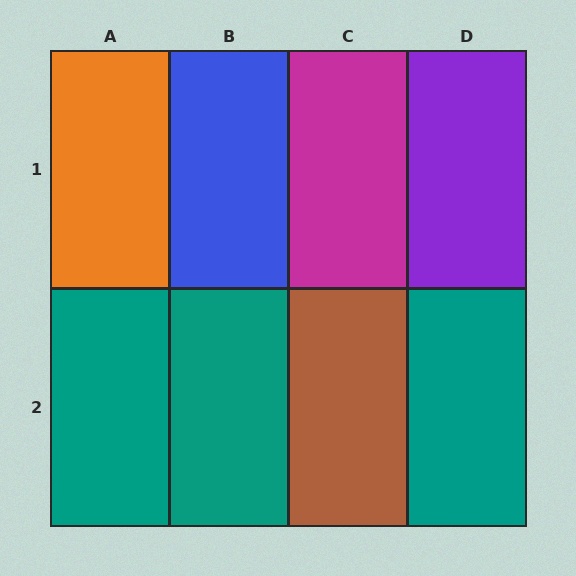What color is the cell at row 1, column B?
Blue.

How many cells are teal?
3 cells are teal.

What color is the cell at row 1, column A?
Orange.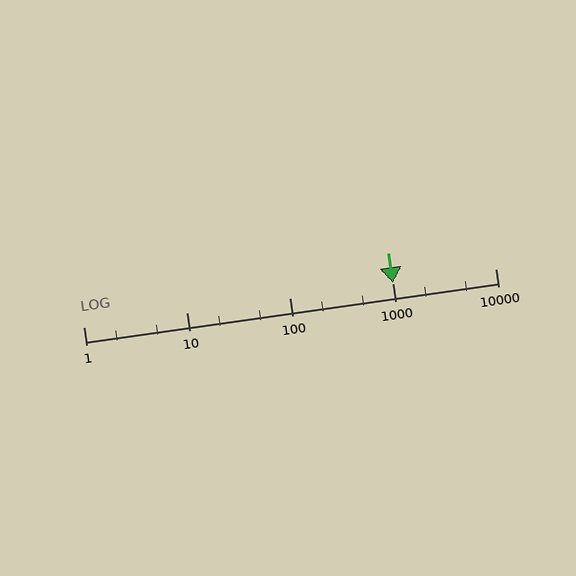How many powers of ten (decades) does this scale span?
The scale spans 4 decades, from 1 to 10000.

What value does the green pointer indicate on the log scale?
The pointer indicates approximately 1000.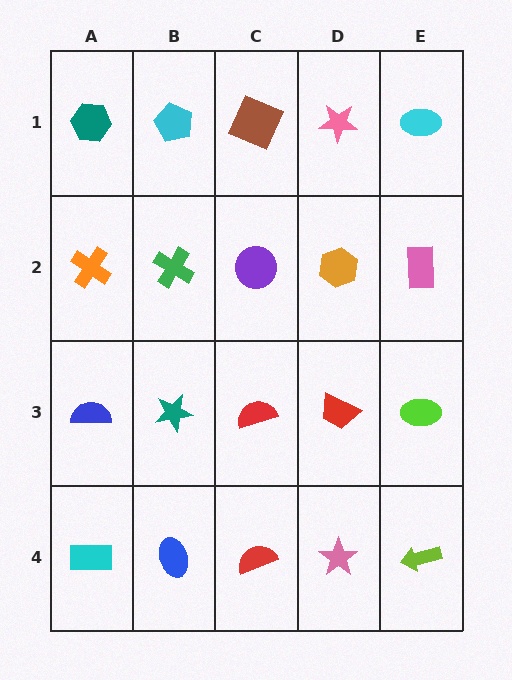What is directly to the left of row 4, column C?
A blue ellipse.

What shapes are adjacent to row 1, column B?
A green cross (row 2, column B), a teal hexagon (row 1, column A), a brown square (row 1, column C).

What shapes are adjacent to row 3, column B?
A green cross (row 2, column B), a blue ellipse (row 4, column B), a blue semicircle (row 3, column A), a red semicircle (row 3, column C).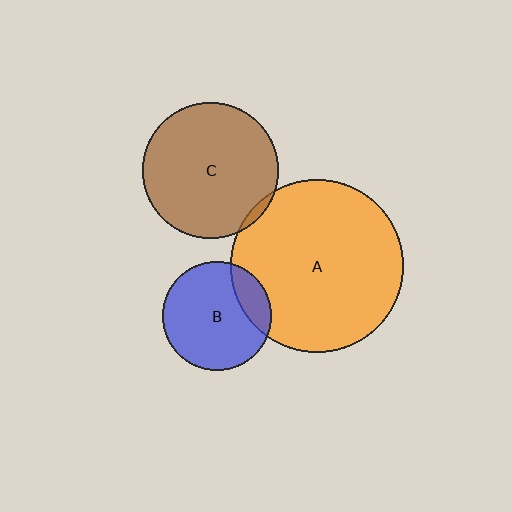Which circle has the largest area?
Circle A (orange).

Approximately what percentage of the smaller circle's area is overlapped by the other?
Approximately 5%.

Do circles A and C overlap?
Yes.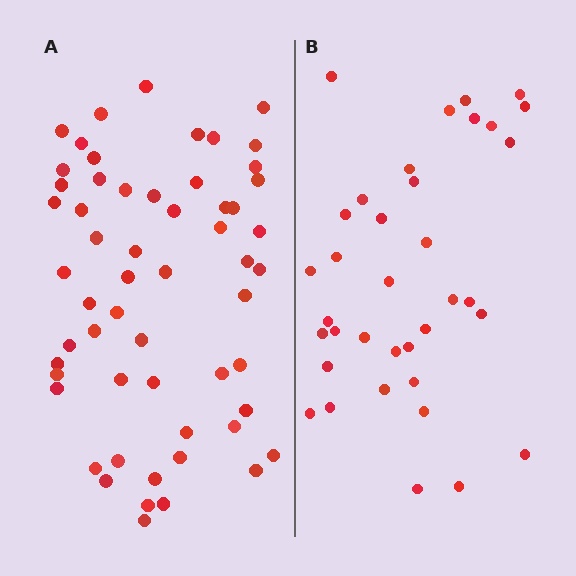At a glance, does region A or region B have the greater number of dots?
Region A (the left region) has more dots.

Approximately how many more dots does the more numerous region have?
Region A has approximately 20 more dots than region B.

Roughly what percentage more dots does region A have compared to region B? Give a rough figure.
About 60% more.